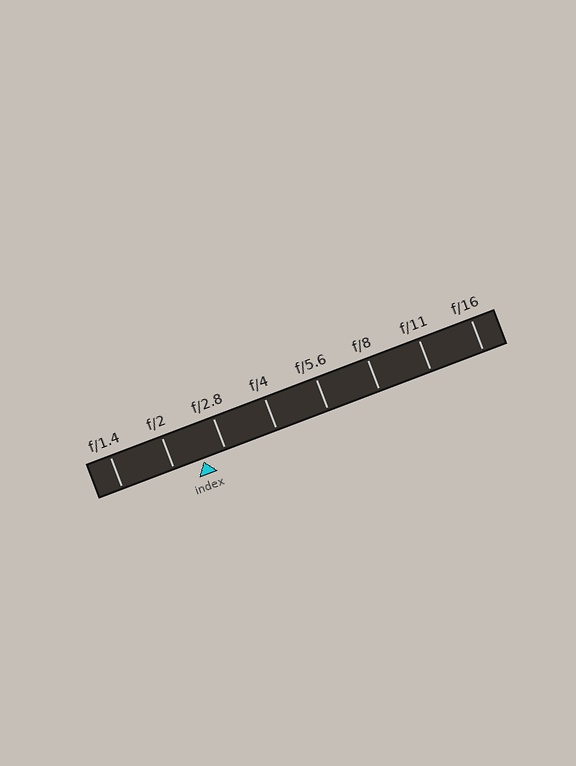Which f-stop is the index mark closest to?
The index mark is closest to f/2.8.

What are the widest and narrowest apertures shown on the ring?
The widest aperture shown is f/1.4 and the narrowest is f/16.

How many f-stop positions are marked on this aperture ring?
There are 8 f-stop positions marked.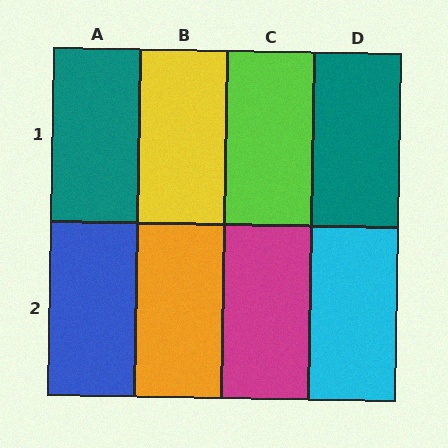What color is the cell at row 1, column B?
Yellow.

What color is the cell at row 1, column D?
Teal.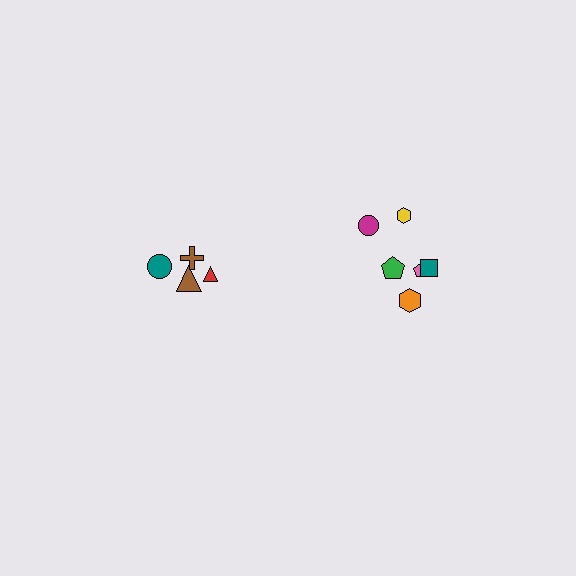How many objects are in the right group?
There are 6 objects.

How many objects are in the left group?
There are 4 objects.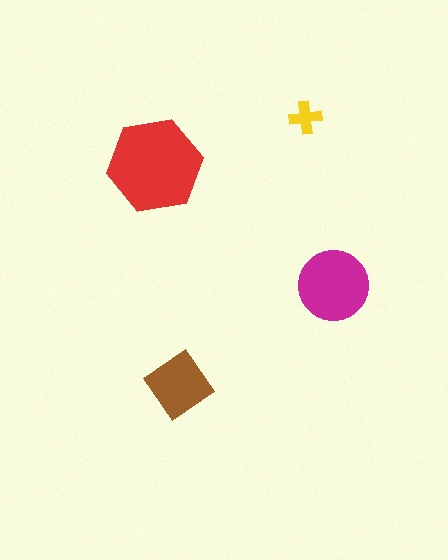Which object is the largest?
The red hexagon.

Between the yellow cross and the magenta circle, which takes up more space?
The magenta circle.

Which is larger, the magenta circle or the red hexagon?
The red hexagon.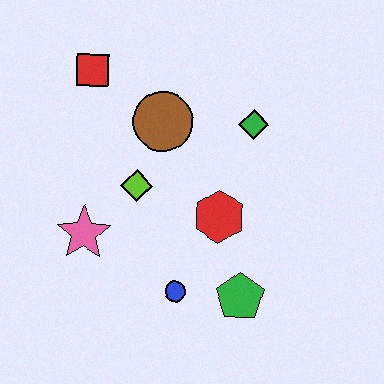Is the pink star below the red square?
Yes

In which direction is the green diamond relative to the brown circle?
The green diamond is to the right of the brown circle.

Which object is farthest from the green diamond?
The pink star is farthest from the green diamond.